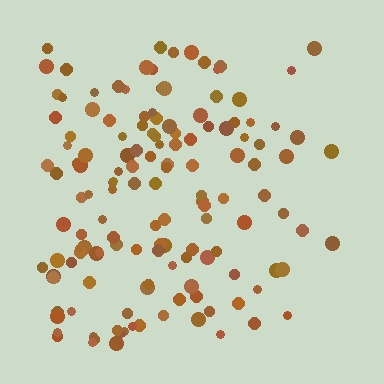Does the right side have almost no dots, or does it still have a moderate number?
Still a moderate number, just noticeably fewer than the left.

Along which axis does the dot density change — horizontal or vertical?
Horizontal.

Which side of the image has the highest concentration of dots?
The left.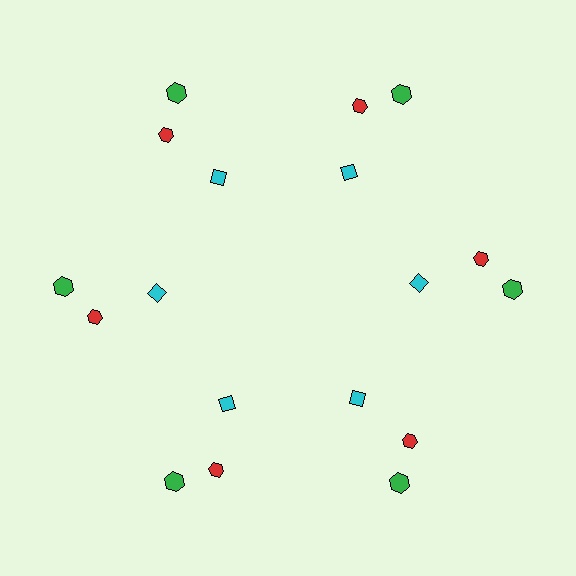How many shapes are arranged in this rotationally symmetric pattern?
There are 18 shapes, arranged in 6 groups of 3.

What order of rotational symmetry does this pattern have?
This pattern has 6-fold rotational symmetry.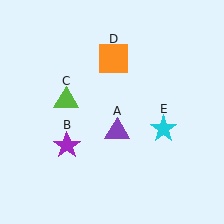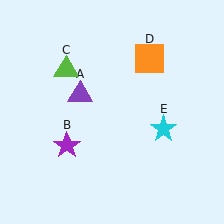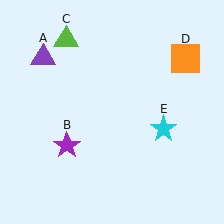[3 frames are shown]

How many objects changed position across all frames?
3 objects changed position: purple triangle (object A), lime triangle (object C), orange square (object D).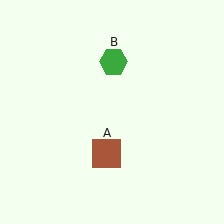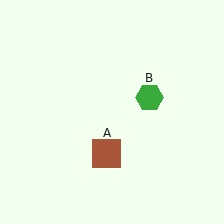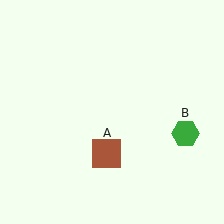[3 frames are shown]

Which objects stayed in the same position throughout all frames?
Brown square (object A) remained stationary.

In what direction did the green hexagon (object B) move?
The green hexagon (object B) moved down and to the right.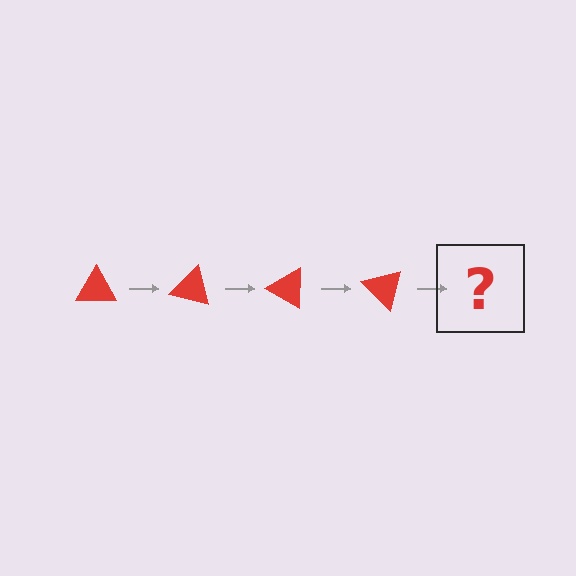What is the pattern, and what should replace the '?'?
The pattern is that the triangle rotates 15 degrees each step. The '?' should be a red triangle rotated 60 degrees.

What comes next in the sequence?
The next element should be a red triangle rotated 60 degrees.